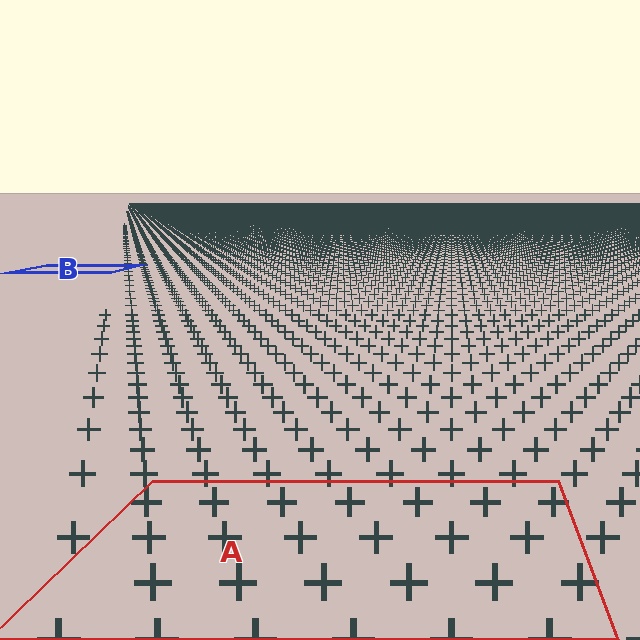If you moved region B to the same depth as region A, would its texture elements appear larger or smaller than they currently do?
They would appear larger. At a closer depth, the same texture elements are projected at a bigger on-screen size.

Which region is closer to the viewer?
Region A is closer. The texture elements there are larger and more spread out.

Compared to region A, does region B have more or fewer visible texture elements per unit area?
Region B has more texture elements per unit area — they are packed more densely because it is farther away.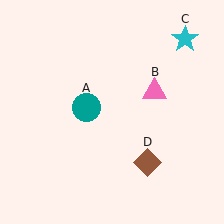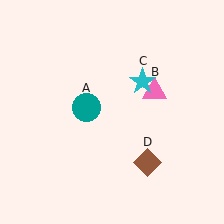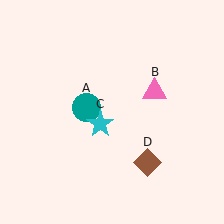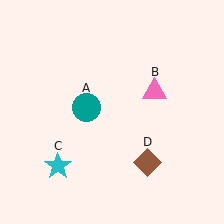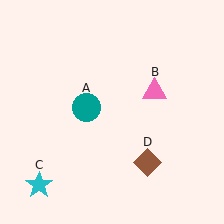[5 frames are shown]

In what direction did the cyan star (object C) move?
The cyan star (object C) moved down and to the left.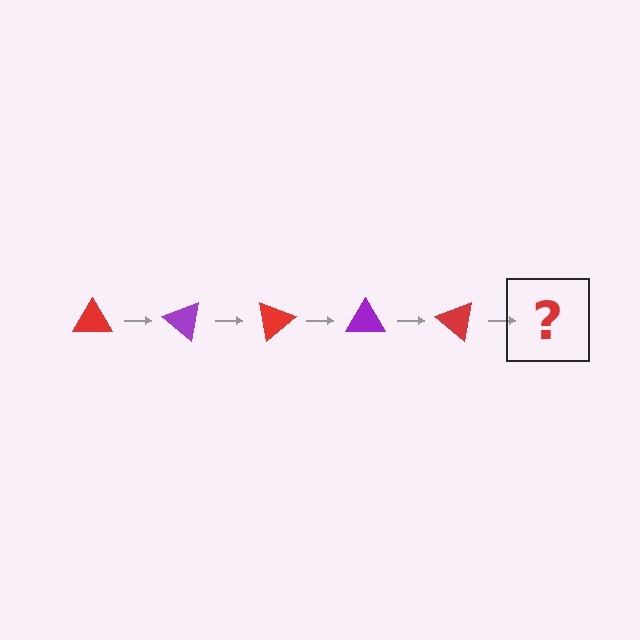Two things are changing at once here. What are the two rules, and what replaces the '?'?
The two rules are that it rotates 40 degrees each step and the color cycles through red and purple. The '?' should be a purple triangle, rotated 200 degrees from the start.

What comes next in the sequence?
The next element should be a purple triangle, rotated 200 degrees from the start.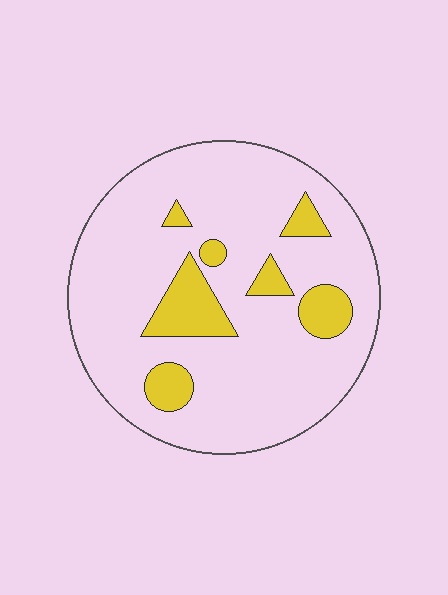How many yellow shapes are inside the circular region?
7.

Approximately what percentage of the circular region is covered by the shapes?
Approximately 15%.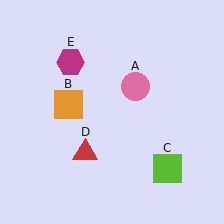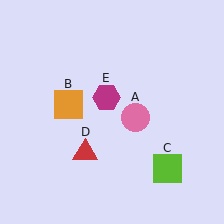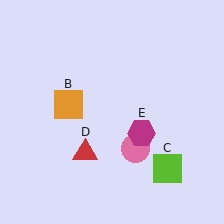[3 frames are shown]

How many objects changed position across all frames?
2 objects changed position: pink circle (object A), magenta hexagon (object E).